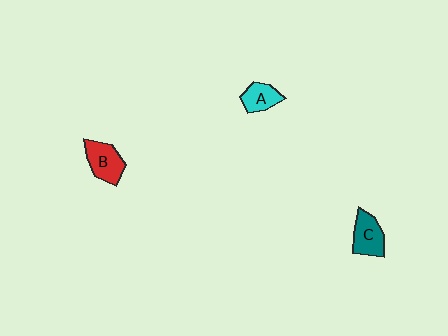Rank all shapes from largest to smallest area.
From largest to smallest: B (red), C (teal), A (cyan).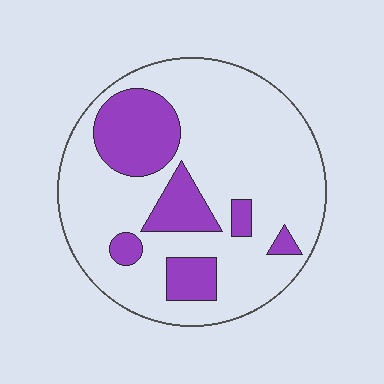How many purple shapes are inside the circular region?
6.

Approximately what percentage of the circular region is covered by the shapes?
Approximately 25%.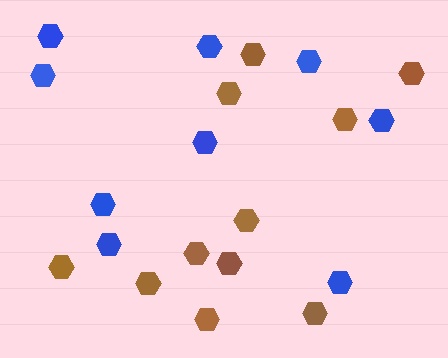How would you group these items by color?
There are 2 groups: one group of brown hexagons (11) and one group of blue hexagons (9).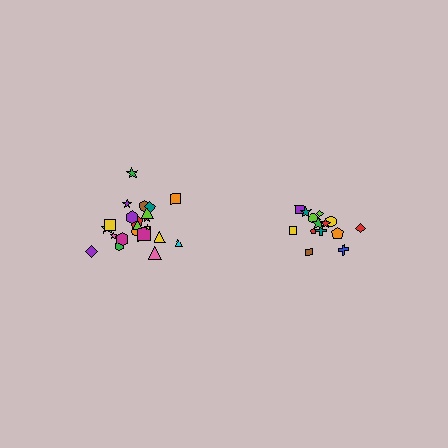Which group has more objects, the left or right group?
The left group.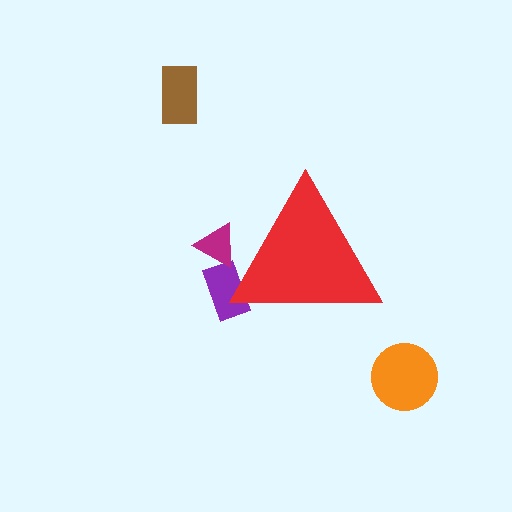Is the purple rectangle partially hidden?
Yes, the purple rectangle is partially hidden behind the red triangle.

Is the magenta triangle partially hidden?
Yes, the magenta triangle is partially hidden behind the red triangle.